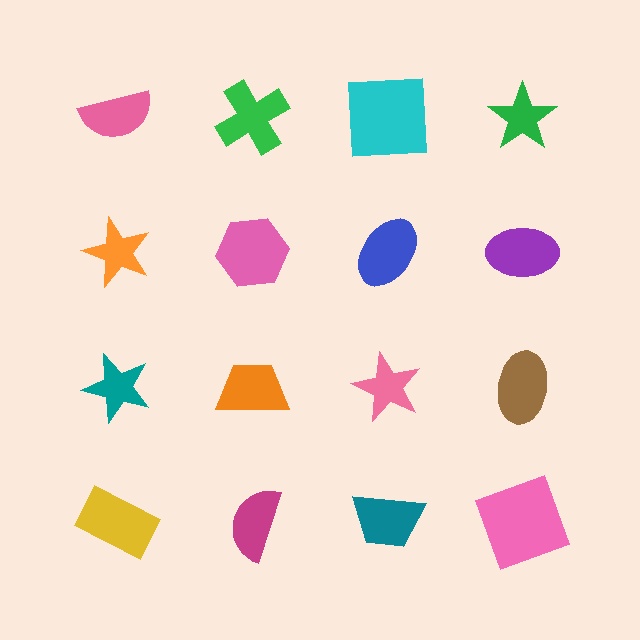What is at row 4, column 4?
A pink square.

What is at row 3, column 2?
An orange trapezoid.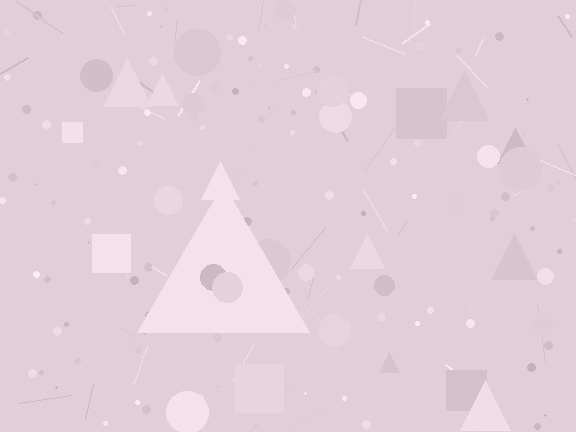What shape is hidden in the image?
A triangle is hidden in the image.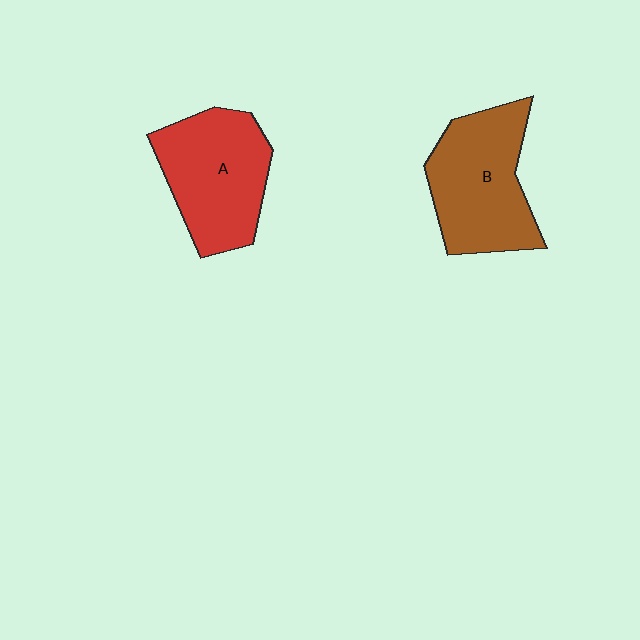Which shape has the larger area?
Shape B (brown).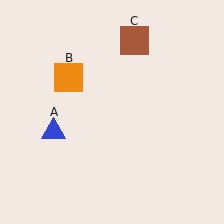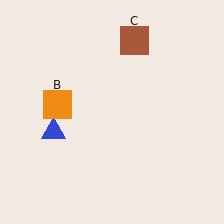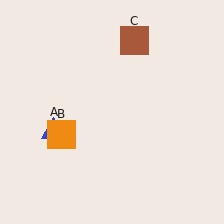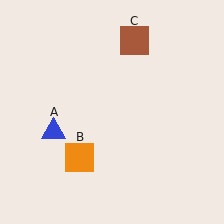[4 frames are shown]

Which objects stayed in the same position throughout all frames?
Blue triangle (object A) and brown square (object C) remained stationary.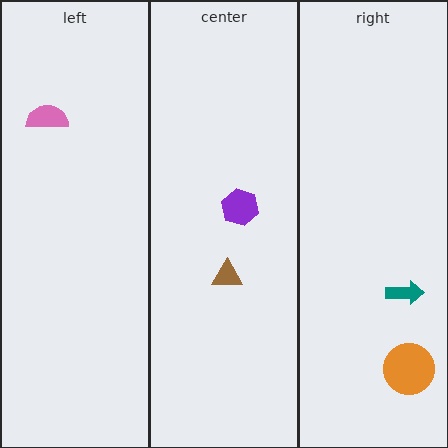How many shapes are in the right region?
2.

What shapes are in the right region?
The teal arrow, the orange circle.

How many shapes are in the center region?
2.